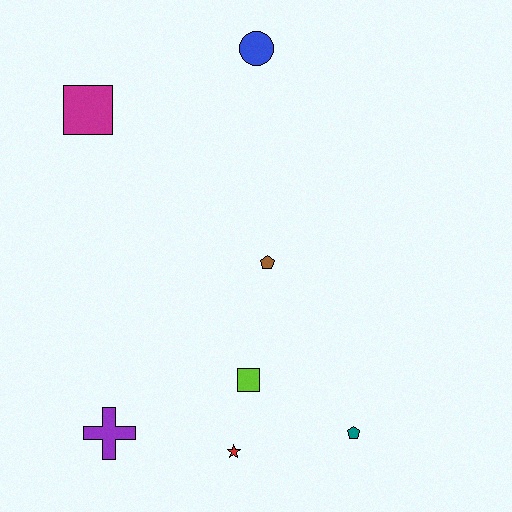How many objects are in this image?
There are 7 objects.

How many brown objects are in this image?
There is 1 brown object.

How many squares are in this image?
There are 2 squares.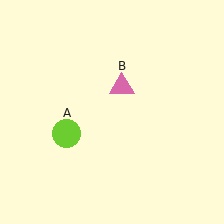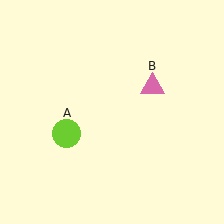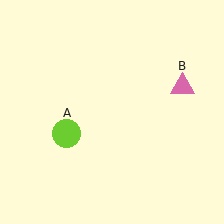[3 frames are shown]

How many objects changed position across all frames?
1 object changed position: pink triangle (object B).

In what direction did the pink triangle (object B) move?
The pink triangle (object B) moved right.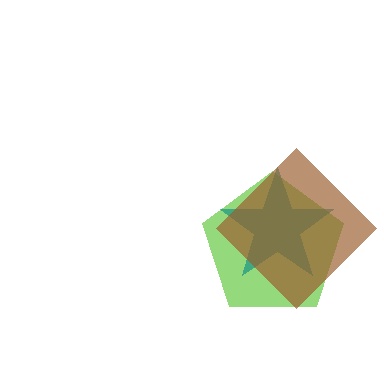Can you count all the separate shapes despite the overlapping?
Yes, there are 3 separate shapes.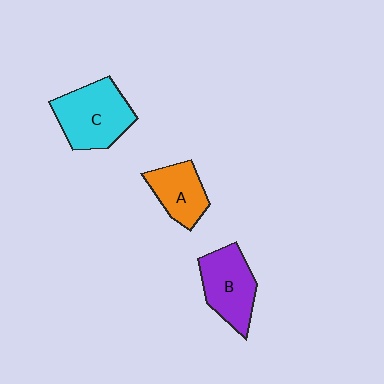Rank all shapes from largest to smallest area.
From largest to smallest: C (cyan), B (purple), A (orange).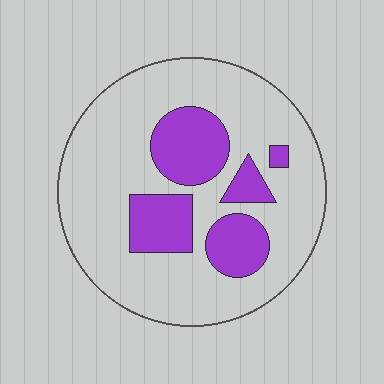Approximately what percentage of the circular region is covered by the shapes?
Approximately 25%.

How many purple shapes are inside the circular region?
5.